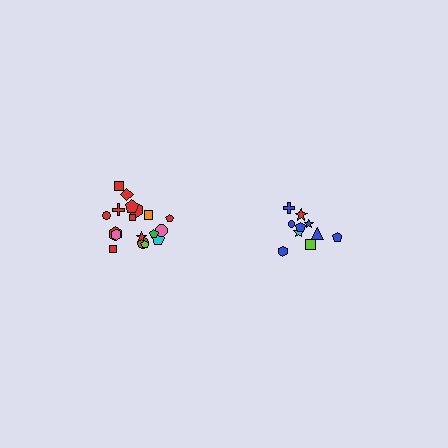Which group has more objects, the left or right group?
The left group.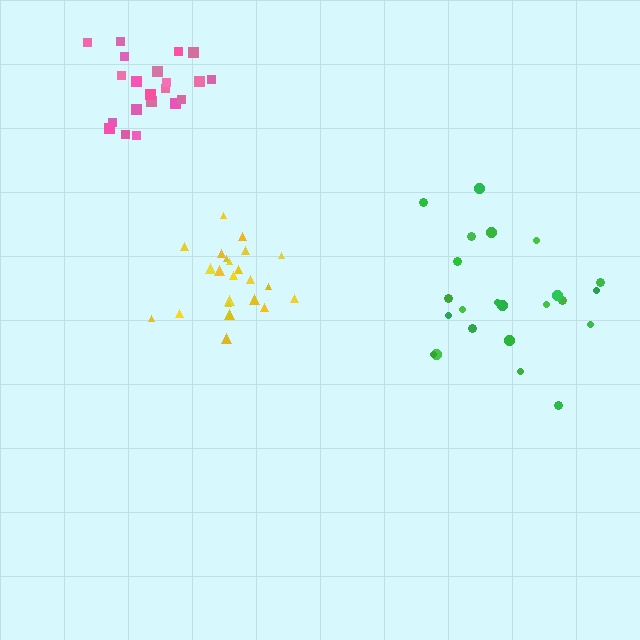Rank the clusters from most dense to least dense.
pink, yellow, green.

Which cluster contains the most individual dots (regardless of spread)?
Green (23).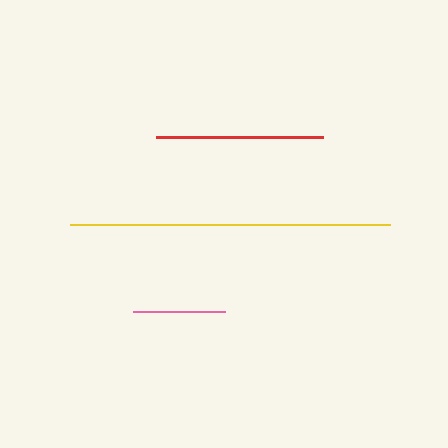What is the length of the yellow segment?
The yellow segment is approximately 321 pixels long.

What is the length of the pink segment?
The pink segment is approximately 92 pixels long.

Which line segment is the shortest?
The pink line is the shortest at approximately 92 pixels.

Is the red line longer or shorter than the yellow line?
The yellow line is longer than the red line.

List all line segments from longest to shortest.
From longest to shortest: yellow, red, pink.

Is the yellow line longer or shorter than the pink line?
The yellow line is longer than the pink line.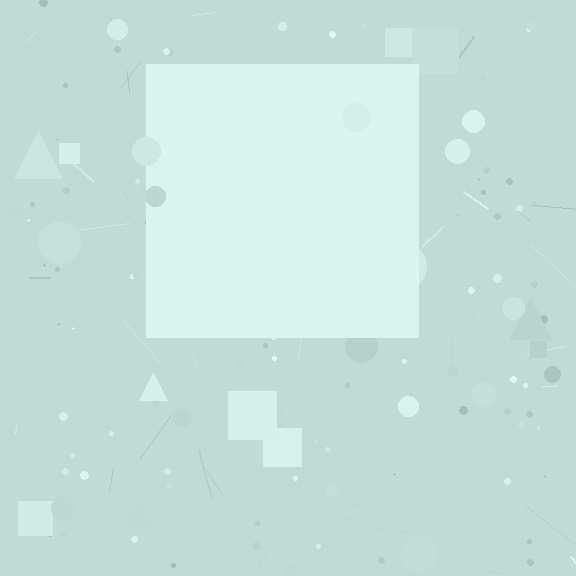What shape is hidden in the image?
A square is hidden in the image.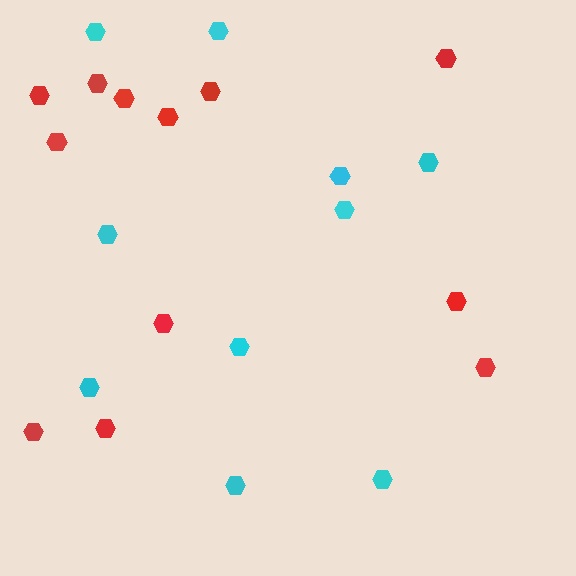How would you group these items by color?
There are 2 groups: one group of cyan hexagons (10) and one group of red hexagons (12).